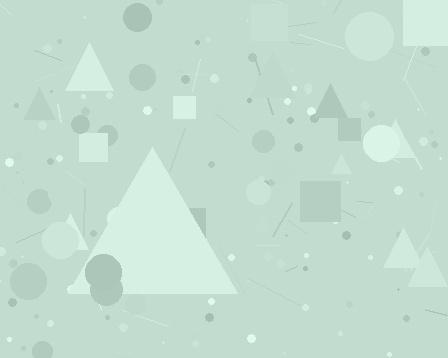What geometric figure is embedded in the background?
A triangle is embedded in the background.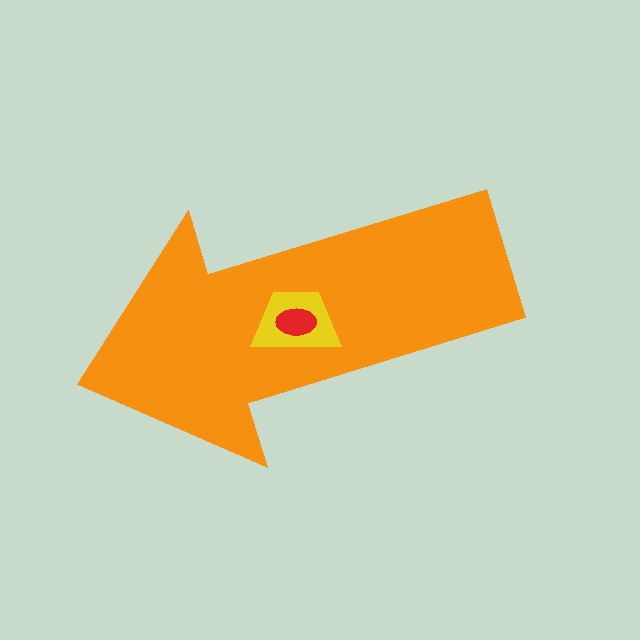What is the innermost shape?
The red ellipse.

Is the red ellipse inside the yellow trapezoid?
Yes.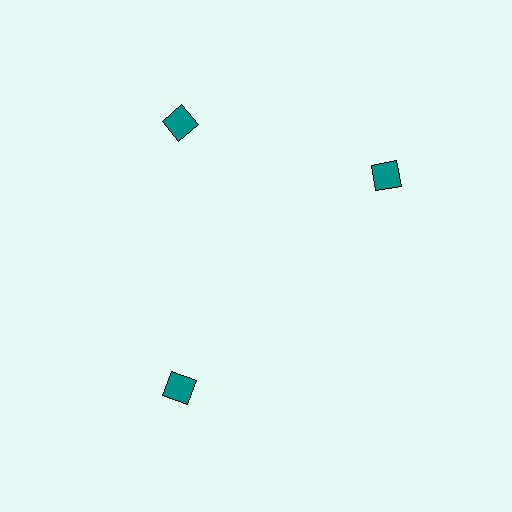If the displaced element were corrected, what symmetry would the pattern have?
It would have 3-fold rotational symmetry — the pattern would map onto itself every 120 degrees.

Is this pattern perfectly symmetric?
No. The 3 teal squares are arranged in a ring, but one element near the 3 o'clock position is rotated out of alignment along the ring, breaking the 3-fold rotational symmetry.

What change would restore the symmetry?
The symmetry would be restored by rotating it back into even spacing with its neighbors so that all 3 squares sit at equal angles and equal distance from the center.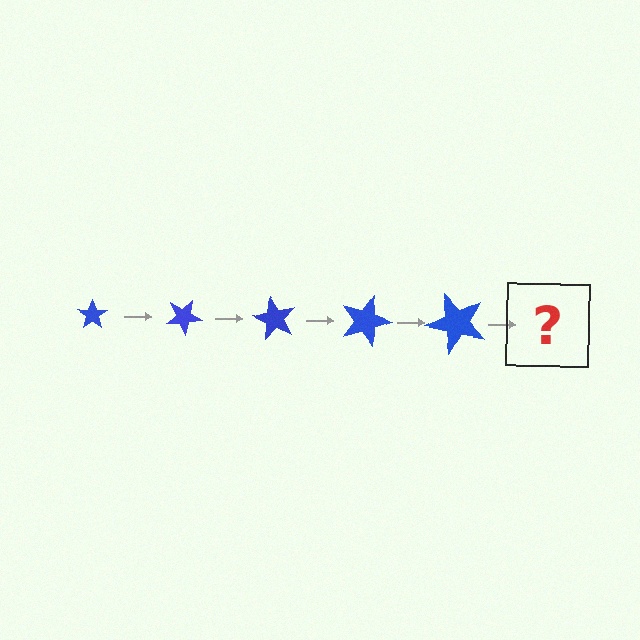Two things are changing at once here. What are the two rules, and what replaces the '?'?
The two rules are that the star grows larger each step and it rotates 30 degrees each step. The '?' should be a star, larger than the previous one and rotated 150 degrees from the start.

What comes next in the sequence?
The next element should be a star, larger than the previous one and rotated 150 degrees from the start.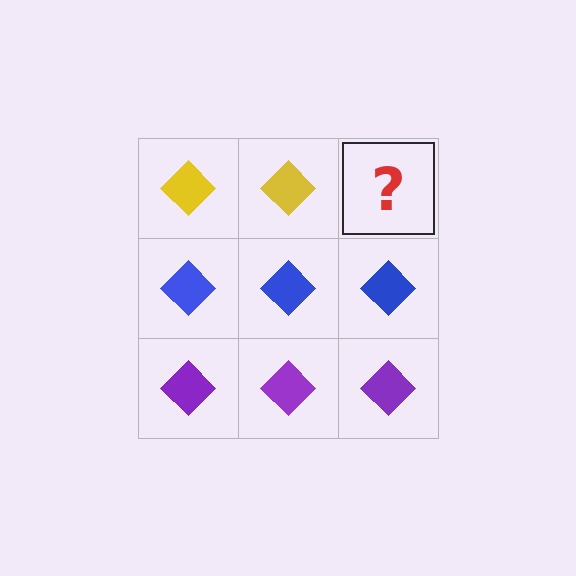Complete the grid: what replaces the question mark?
The question mark should be replaced with a yellow diamond.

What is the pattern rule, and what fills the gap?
The rule is that each row has a consistent color. The gap should be filled with a yellow diamond.